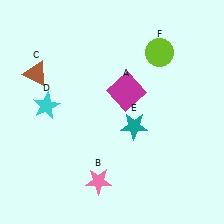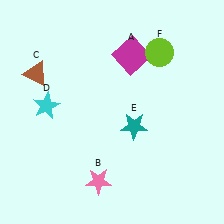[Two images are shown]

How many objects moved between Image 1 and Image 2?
1 object moved between the two images.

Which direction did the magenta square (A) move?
The magenta square (A) moved up.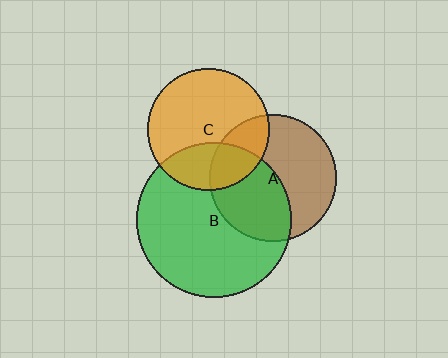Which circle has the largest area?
Circle B (green).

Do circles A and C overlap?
Yes.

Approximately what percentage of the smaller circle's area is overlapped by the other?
Approximately 25%.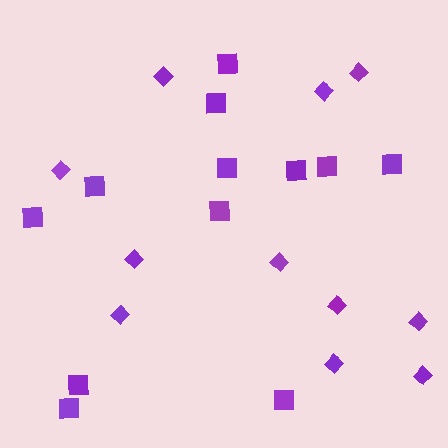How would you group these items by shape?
There are 2 groups: one group of squares (12) and one group of diamonds (11).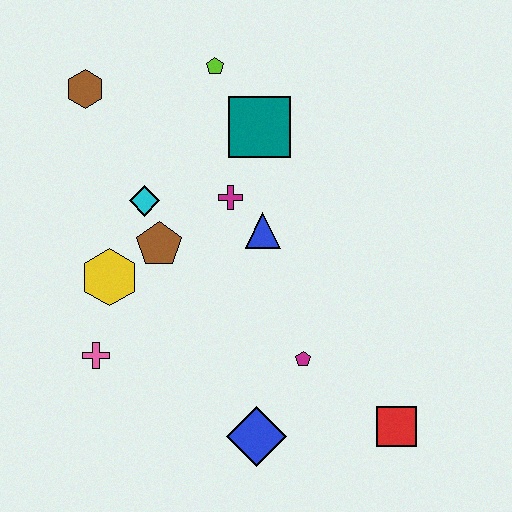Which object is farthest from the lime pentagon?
The red square is farthest from the lime pentagon.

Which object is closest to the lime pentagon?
The teal square is closest to the lime pentagon.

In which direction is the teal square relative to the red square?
The teal square is above the red square.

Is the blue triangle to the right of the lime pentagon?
Yes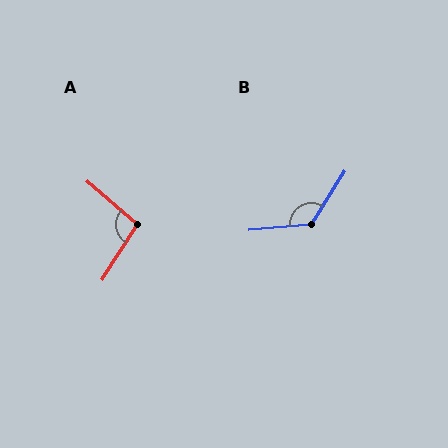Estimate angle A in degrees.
Approximately 98 degrees.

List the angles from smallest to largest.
A (98°), B (127°).